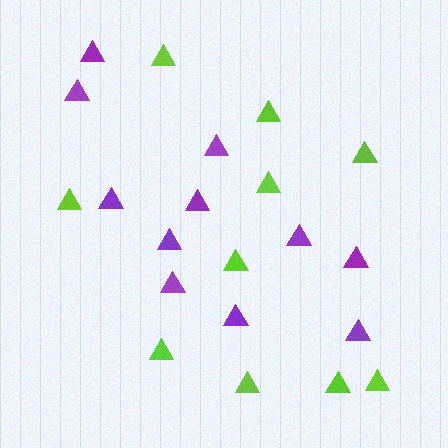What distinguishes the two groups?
There are 2 groups: one group of purple triangles (11) and one group of lime triangles (10).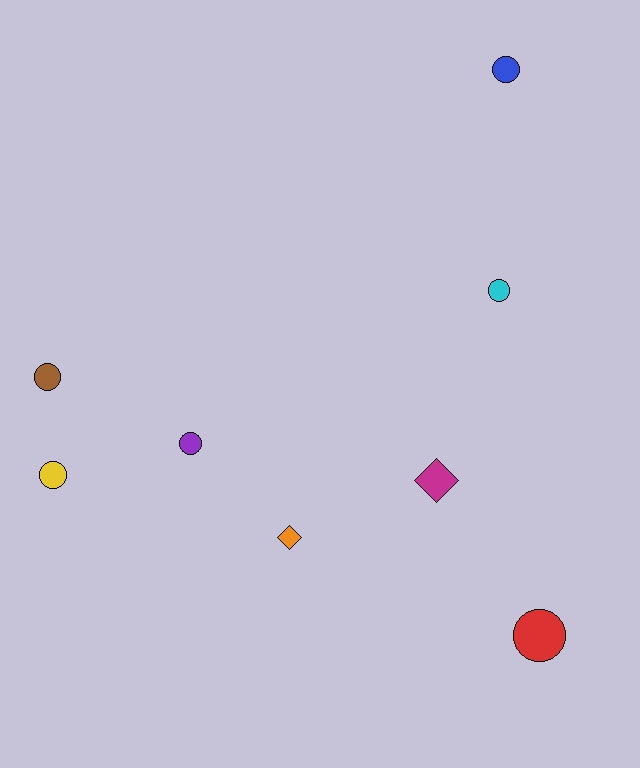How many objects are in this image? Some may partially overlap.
There are 8 objects.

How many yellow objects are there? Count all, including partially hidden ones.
There is 1 yellow object.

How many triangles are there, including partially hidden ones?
There are no triangles.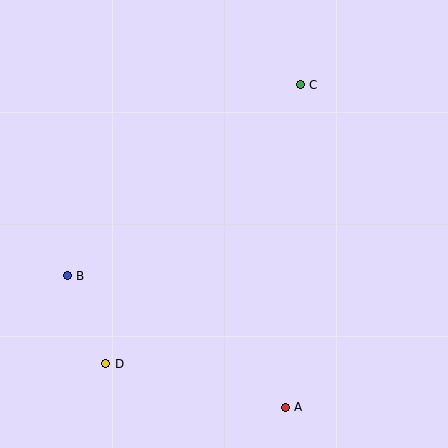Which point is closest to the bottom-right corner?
Point A is closest to the bottom-right corner.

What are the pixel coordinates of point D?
Point D is at (106, 364).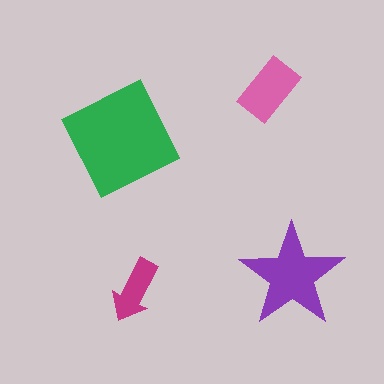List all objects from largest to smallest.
The green diamond, the purple star, the pink rectangle, the magenta arrow.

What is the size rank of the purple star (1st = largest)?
2nd.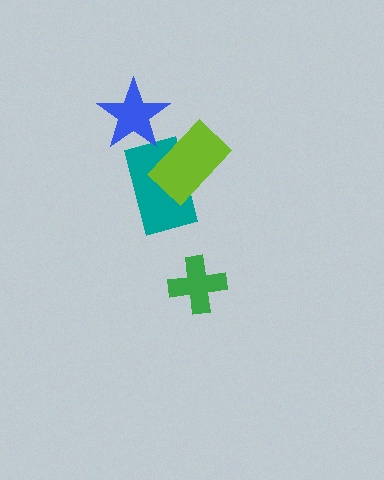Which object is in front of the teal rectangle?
The lime rectangle is in front of the teal rectangle.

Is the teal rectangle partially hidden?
Yes, it is partially covered by another shape.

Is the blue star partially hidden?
No, no other shape covers it.